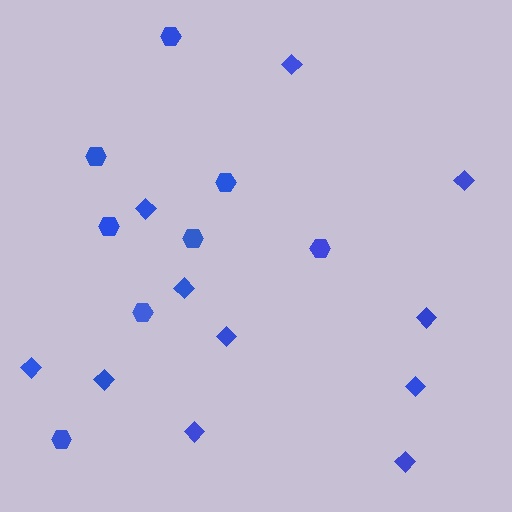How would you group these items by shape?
There are 2 groups: one group of diamonds (11) and one group of hexagons (8).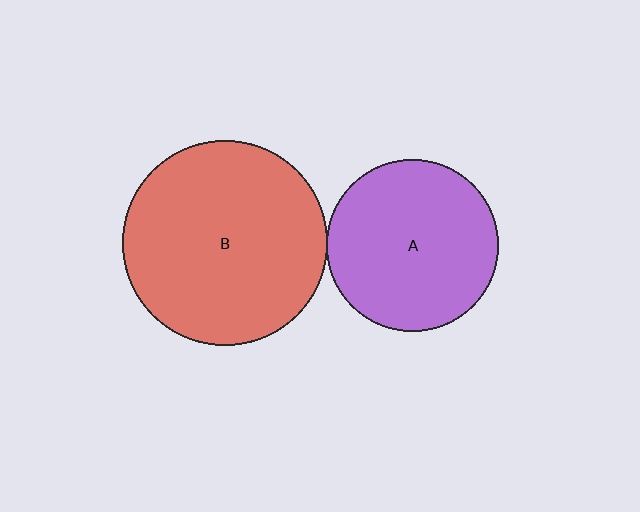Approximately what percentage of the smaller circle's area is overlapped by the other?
Approximately 5%.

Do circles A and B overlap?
Yes.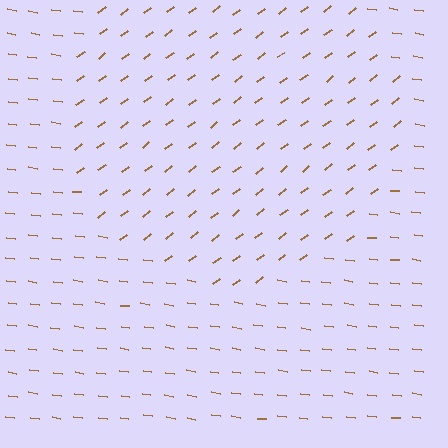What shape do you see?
I see a circle.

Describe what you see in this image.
The image is filled with small brown line segments. A circle region in the image has lines oriented differently from the surrounding lines, creating a visible texture boundary.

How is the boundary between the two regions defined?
The boundary is defined purely by a change in line orientation (approximately 45 degrees difference). All lines are the same color and thickness.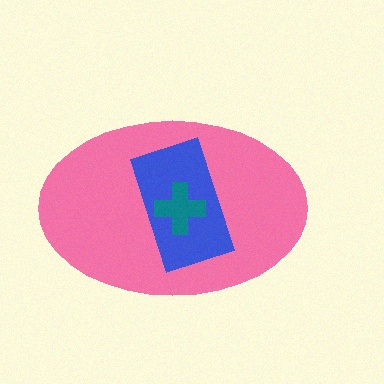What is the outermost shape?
The pink ellipse.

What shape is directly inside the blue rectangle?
The teal cross.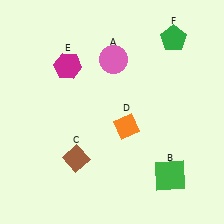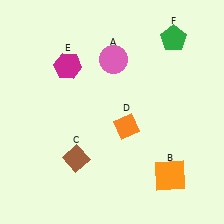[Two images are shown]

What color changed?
The square (B) changed from green in Image 1 to orange in Image 2.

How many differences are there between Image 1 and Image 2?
There is 1 difference between the two images.